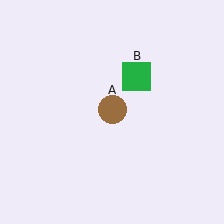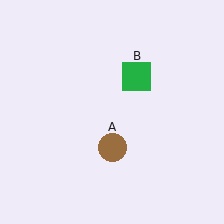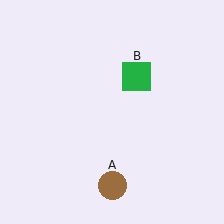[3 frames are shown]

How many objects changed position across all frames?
1 object changed position: brown circle (object A).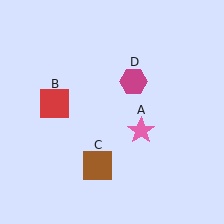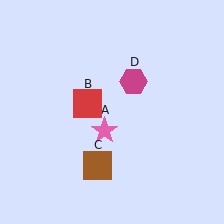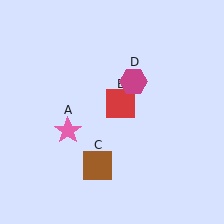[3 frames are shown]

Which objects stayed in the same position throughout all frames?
Brown square (object C) and magenta hexagon (object D) remained stationary.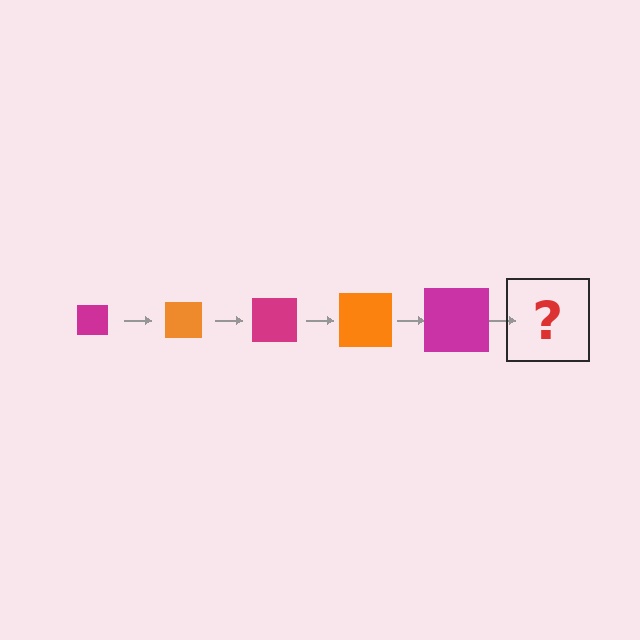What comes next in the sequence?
The next element should be an orange square, larger than the previous one.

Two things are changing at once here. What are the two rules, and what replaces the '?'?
The two rules are that the square grows larger each step and the color cycles through magenta and orange. The '?' should be an orange square, larger than the previous one.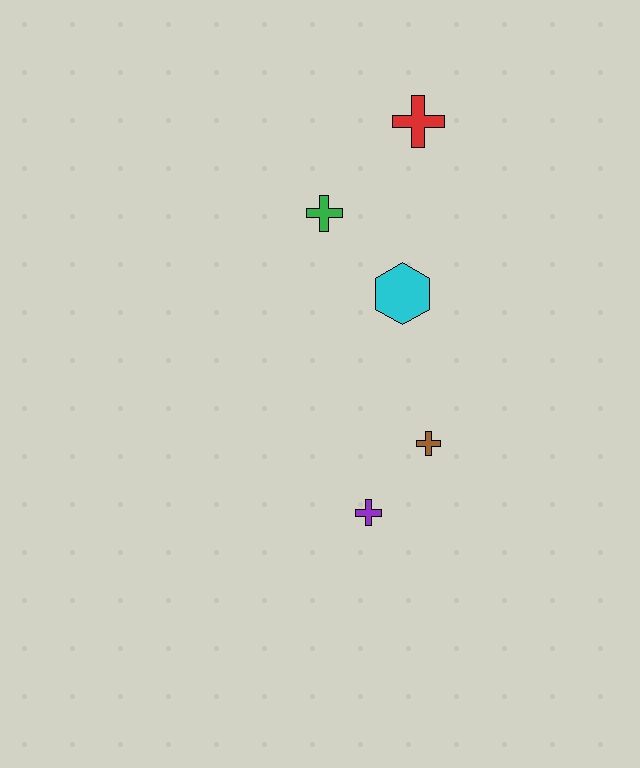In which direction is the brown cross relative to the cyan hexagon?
The brown cross is below the cyan hexagon.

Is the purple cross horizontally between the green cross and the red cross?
Yes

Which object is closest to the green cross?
The cyan hexagon is closest to the green cross.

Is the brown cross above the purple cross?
Yes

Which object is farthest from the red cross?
The purple cross is farthest from the red cross.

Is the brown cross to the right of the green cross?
Yes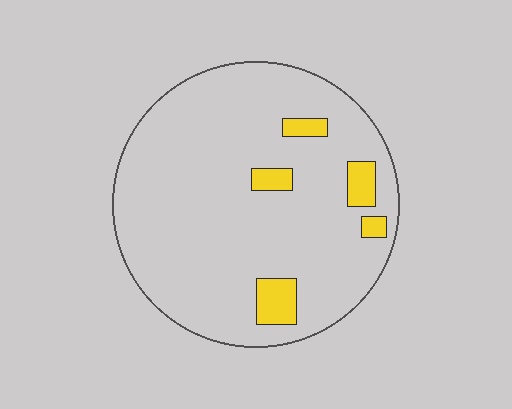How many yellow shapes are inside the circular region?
5.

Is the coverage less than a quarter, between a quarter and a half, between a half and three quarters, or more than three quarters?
Less than a quarter.